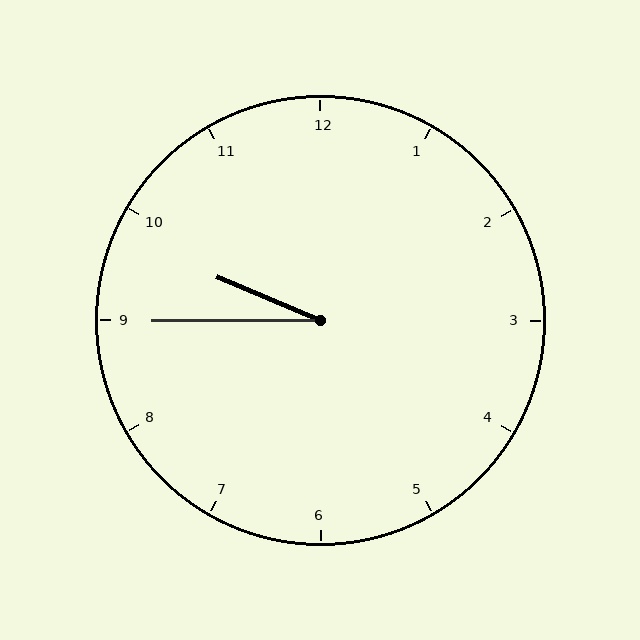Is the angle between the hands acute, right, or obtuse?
It is acute.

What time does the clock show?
9:45.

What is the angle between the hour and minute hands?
Approximately 22 degrees.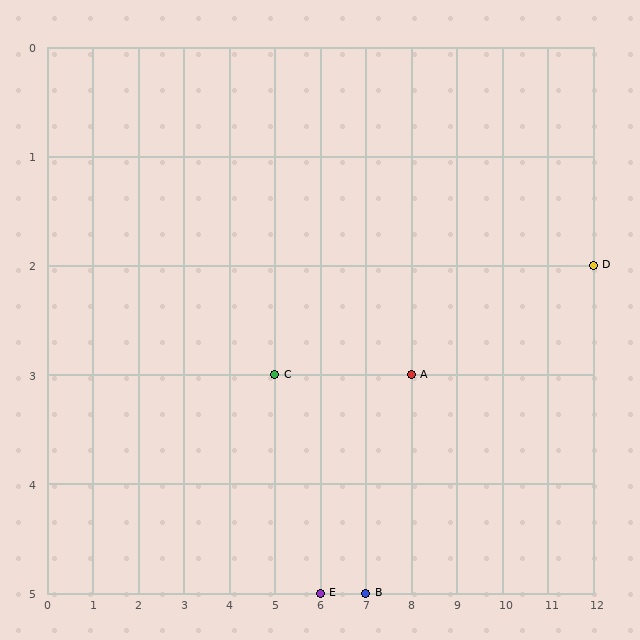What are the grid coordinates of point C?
Point C is at grid coordinates (5, 3).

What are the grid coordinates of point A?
Point A is at grid coordinates (8, 3).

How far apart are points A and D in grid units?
Points A and D are 4 columns and 1 row apart (about 4.1 grid units diagonally).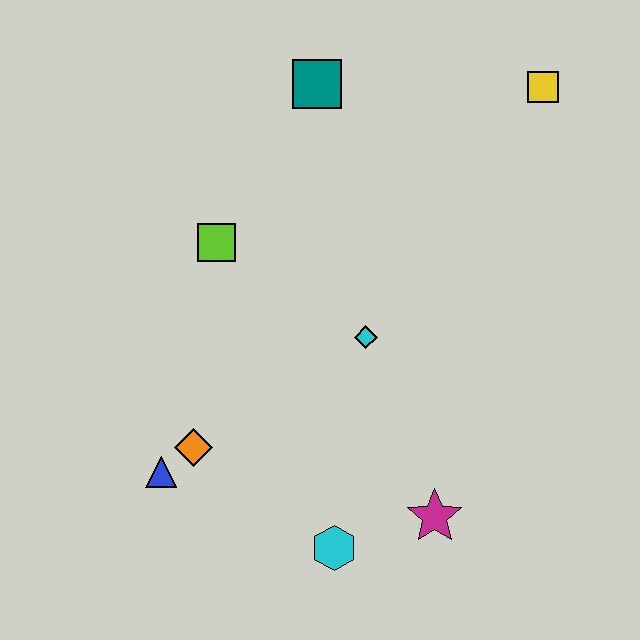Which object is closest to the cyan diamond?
The lime square is closest to the cyan diamond.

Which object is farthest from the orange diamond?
The yellow square is farthest from the orange diamond.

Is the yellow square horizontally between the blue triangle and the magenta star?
No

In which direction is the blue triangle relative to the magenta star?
The blue triangle is to the left of the magenta star.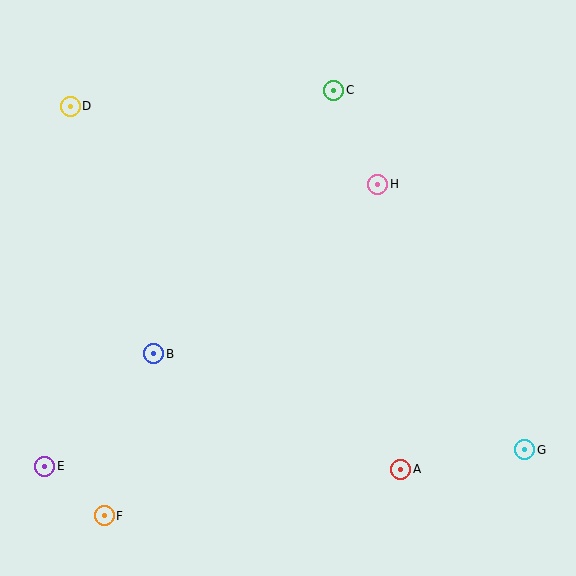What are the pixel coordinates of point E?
Point E is at (45, 466).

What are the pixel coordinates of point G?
Point G is at (525, 450).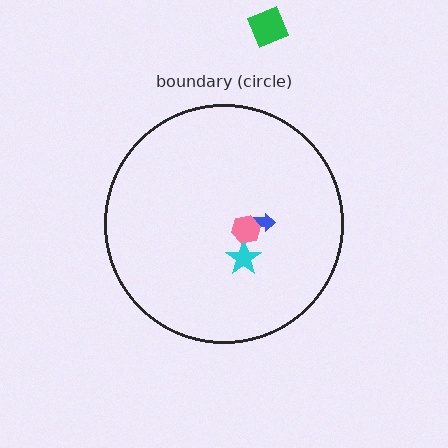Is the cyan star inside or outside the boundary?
Inside.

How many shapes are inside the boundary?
3 inside, 1 outside.